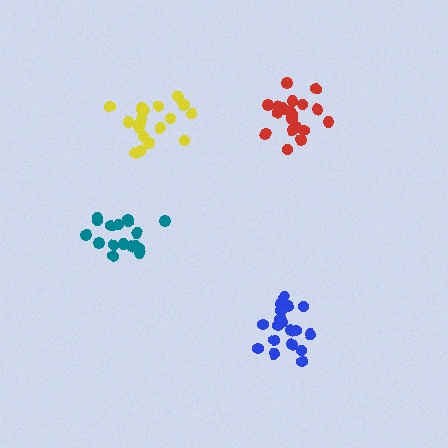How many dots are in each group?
Group 1: 19 dots, Group 2: 20 dots, Group 3: 17 dots, Group 4: 18 dots (74 total).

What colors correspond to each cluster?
The clusters are colored: yellow, red, teal, blue.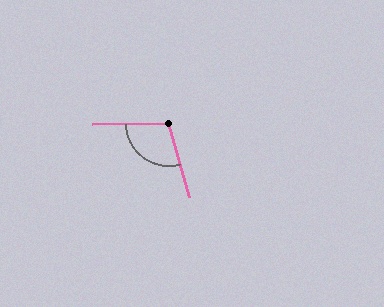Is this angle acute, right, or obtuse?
It is obtuse.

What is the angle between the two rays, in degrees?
Approximately 105 degrees.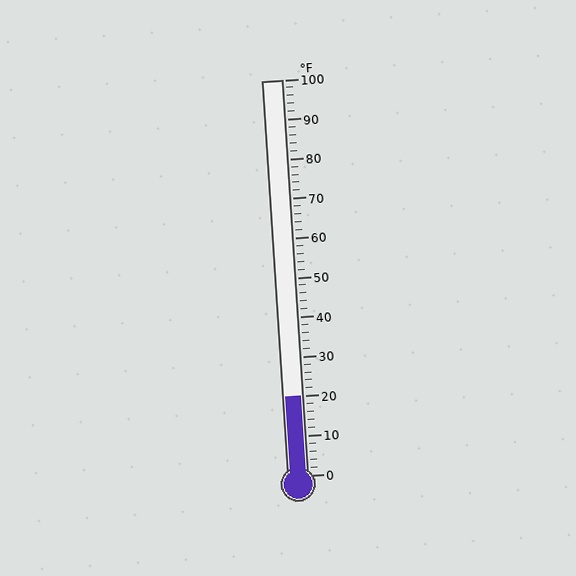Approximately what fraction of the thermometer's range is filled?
The thermometer is filled to approximately 20% of its range.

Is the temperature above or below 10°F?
The temperature is above 10°F.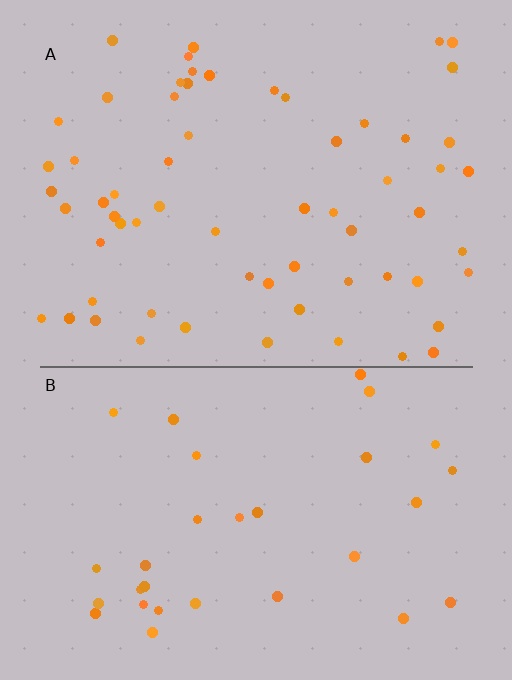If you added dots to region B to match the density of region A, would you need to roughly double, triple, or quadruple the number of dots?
Approximately double.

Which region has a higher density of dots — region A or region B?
A (the top).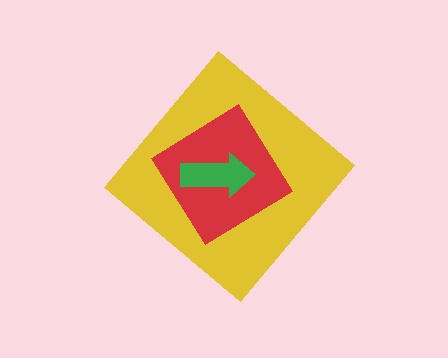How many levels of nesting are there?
3.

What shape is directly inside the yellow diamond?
The red diamond.